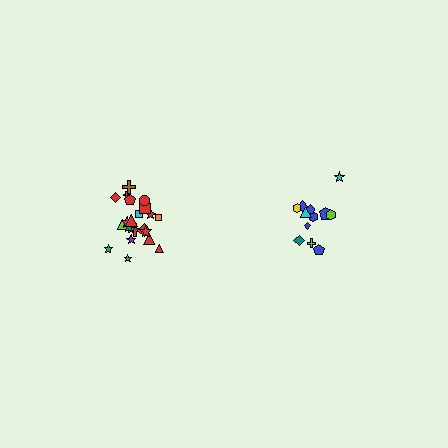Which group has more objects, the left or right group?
The left group.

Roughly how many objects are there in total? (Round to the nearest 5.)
Roughly 35 objects in total.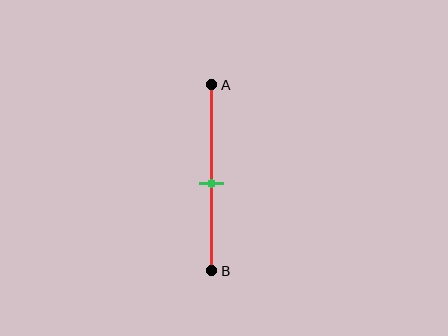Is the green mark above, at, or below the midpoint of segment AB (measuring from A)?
The green mark is below the midpoint of segment AB.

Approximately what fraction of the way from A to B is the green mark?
The green mark is approximately 55% of the way from A to B.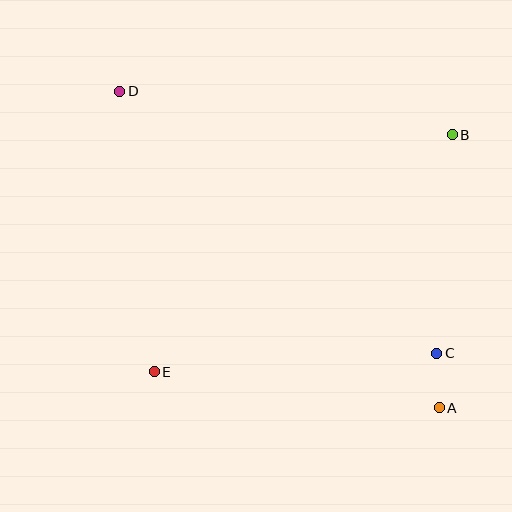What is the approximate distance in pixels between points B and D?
The distance between B and D is approximately 335 pixels.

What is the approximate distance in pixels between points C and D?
The distance between C and D is approximately 411 pixels.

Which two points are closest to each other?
Points A and C are closest to each other.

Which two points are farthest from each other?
Points A and D are farthest from each other.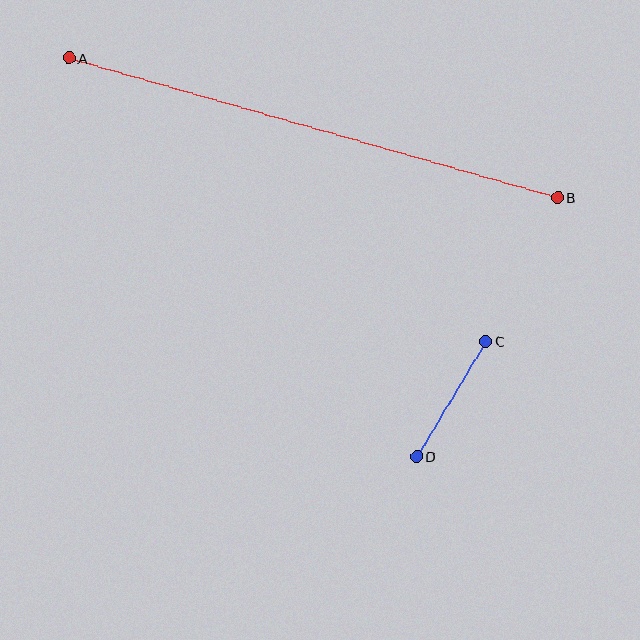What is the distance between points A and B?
The distance is approximately 508 pixels.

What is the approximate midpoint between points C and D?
The midpoint is at approximately (451, 399) pixels.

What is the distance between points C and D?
The distance is approximately 134 pixels.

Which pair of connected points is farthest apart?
Points A and B are farthest apart.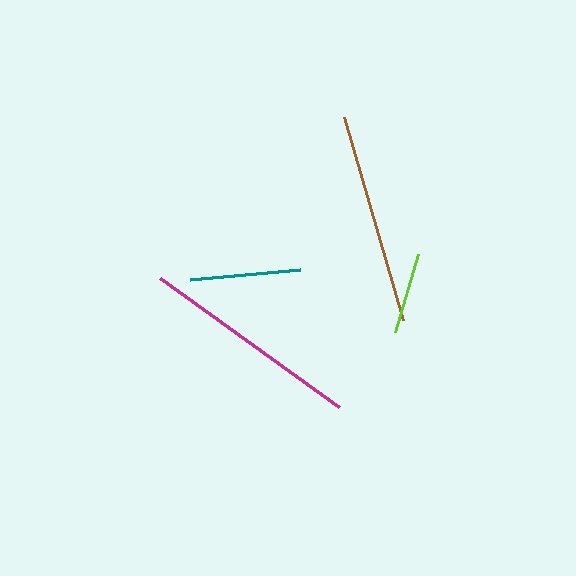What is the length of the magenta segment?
The magenta segment is approximately 221 pixels long.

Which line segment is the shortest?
The lime line is the shortest at approximately 81 pixels.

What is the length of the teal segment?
The teal segment is approximately 110 pixels long.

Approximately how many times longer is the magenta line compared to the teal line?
The magenta line is approximately 2.0 times the length of the teal line.